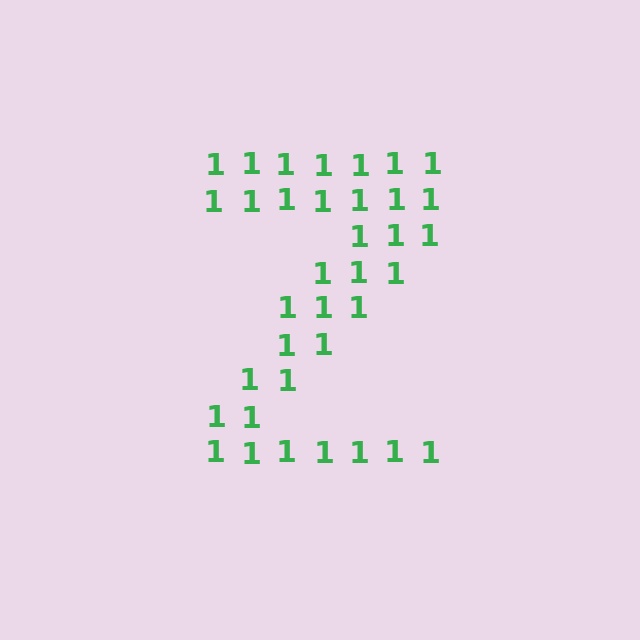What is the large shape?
The large shape is the letter Z.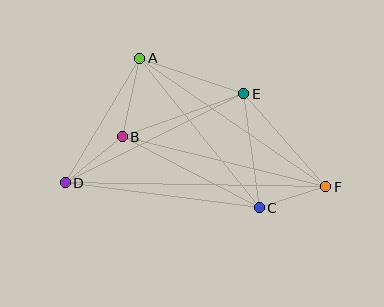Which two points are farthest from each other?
Points D and F are farthest from each other.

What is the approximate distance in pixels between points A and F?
The distance between A and F is approximately 226 pixels.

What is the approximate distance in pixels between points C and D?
The distance between C and D is approximately 196 pixels.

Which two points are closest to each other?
Points C and F are closest to each other.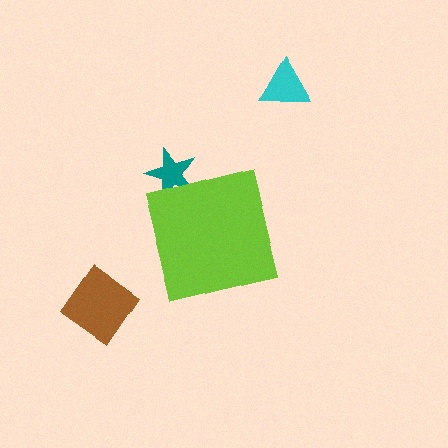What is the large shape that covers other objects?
A lime square.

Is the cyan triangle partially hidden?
No, the cyan triangle is fully visible.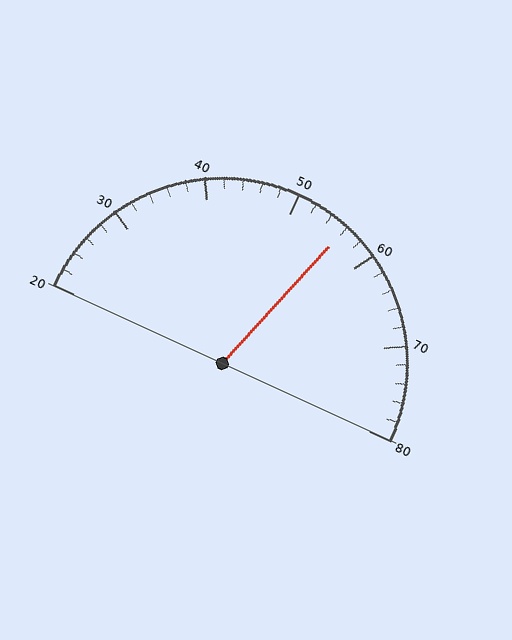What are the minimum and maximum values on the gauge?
The gauge ranges from 20 to 80.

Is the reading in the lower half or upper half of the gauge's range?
The reading is in the upper half of the range (20 to 80).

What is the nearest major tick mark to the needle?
The nearest major tick mark is 60.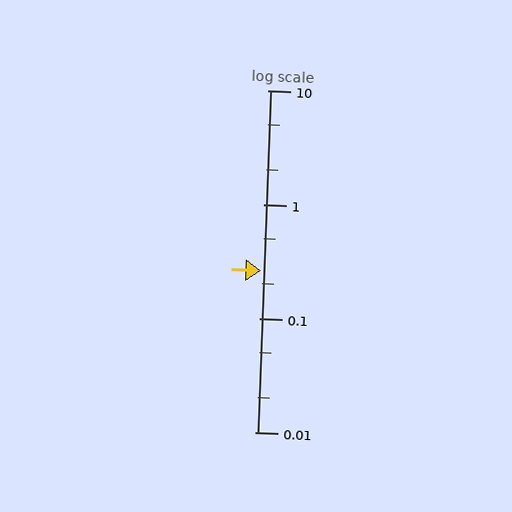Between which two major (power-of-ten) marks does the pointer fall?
The pointer is between 0.1 and 1.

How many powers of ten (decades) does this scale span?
The scale spans 3 decades, from 0.01 to 10.